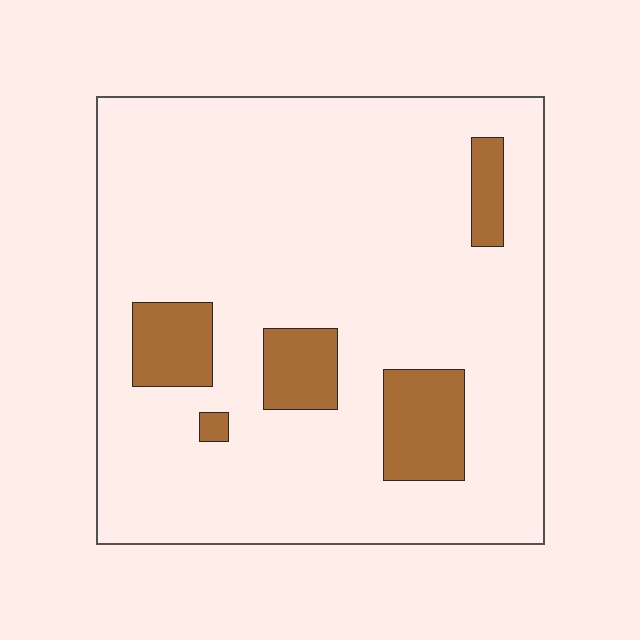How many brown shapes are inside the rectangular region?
5.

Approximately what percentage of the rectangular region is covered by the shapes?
Approximately 15%.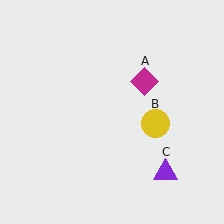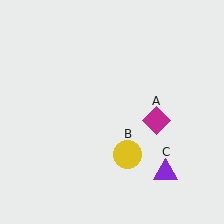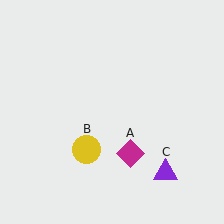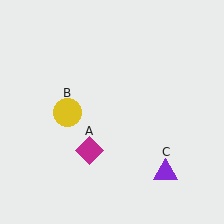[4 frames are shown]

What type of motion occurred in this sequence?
The magenta diamond (object A), yellow circle (object B) rotated clockwise around the center of the scene.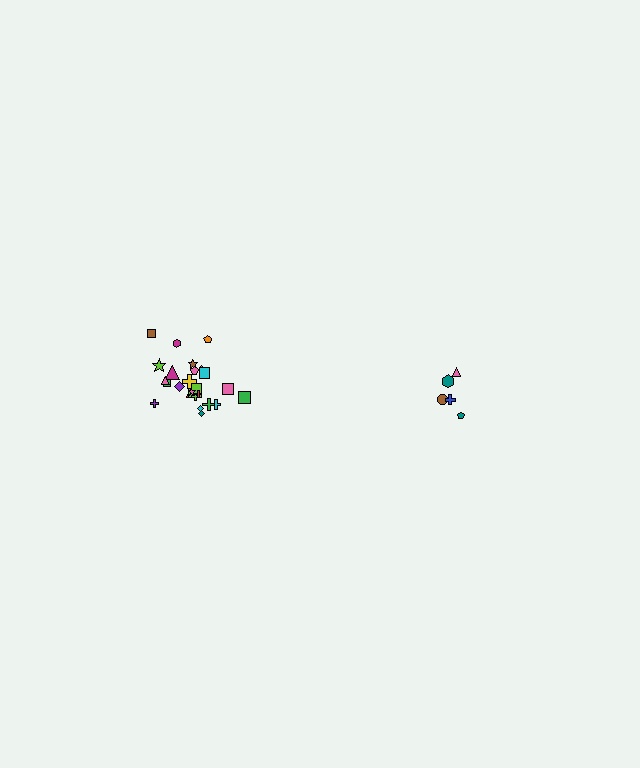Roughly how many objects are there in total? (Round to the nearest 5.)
Roughly 30 objects in total.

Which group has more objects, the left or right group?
The left group.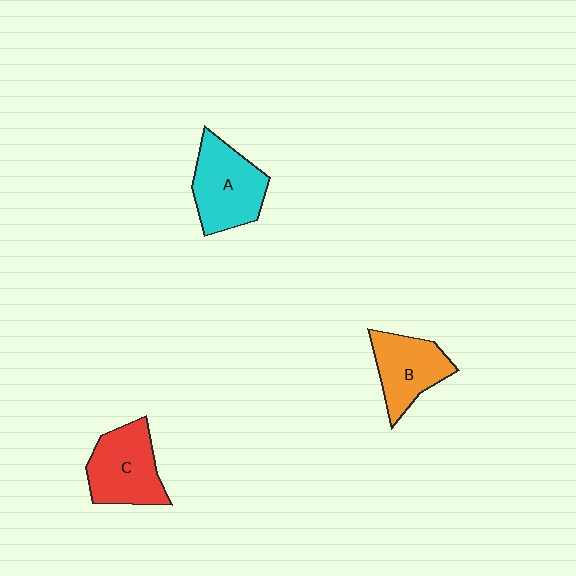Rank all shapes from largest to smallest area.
From largest to smallest: A (cyan), C (red), B (orange).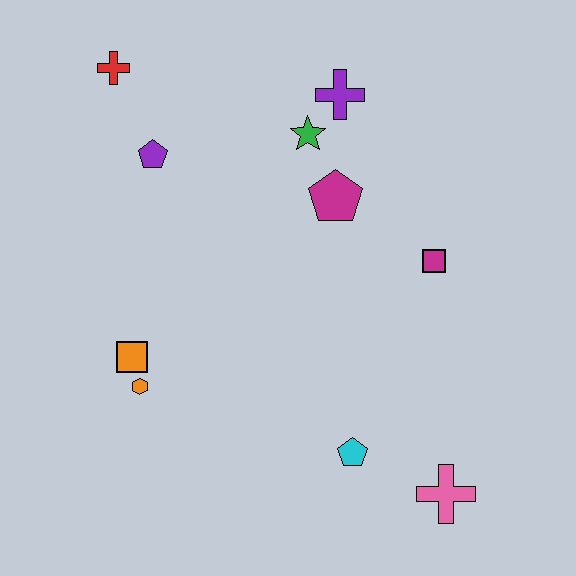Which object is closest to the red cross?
The purple pentagon is closest to the red cross.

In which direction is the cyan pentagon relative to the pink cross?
The cyan pentagon is to the left of the pink cross.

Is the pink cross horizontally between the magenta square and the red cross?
No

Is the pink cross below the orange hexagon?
Yes